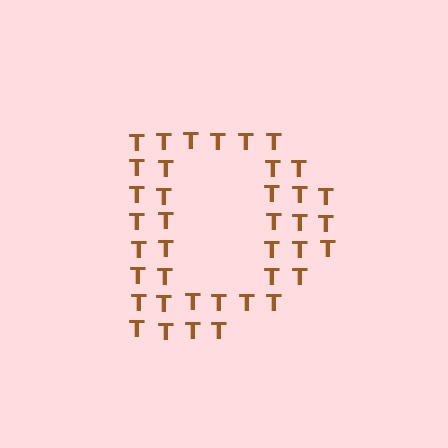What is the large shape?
The large shape is the letter D.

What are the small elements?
The small elements are letter T's.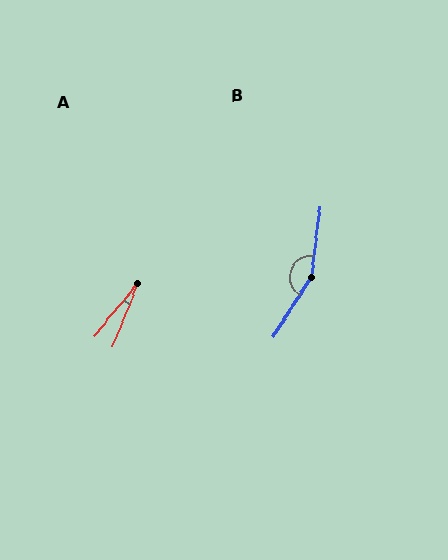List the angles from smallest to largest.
A (17°), B (154°).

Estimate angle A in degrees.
Approximately 17 degrees.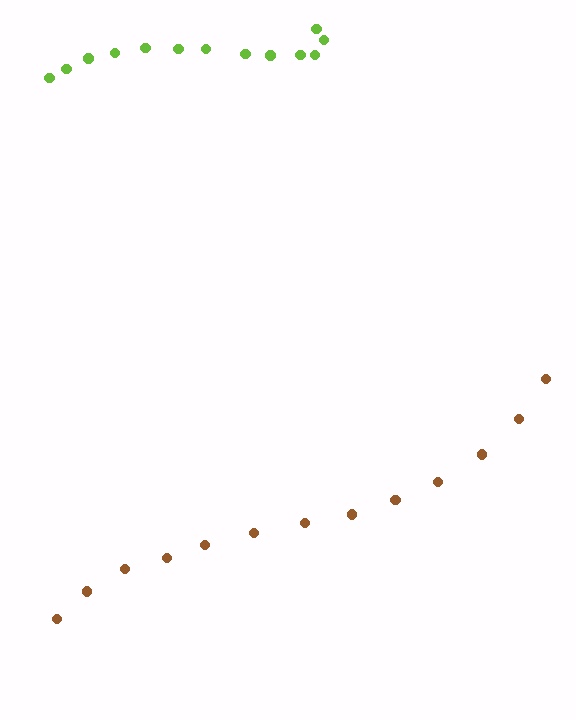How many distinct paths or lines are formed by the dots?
There are 2 distinct paths.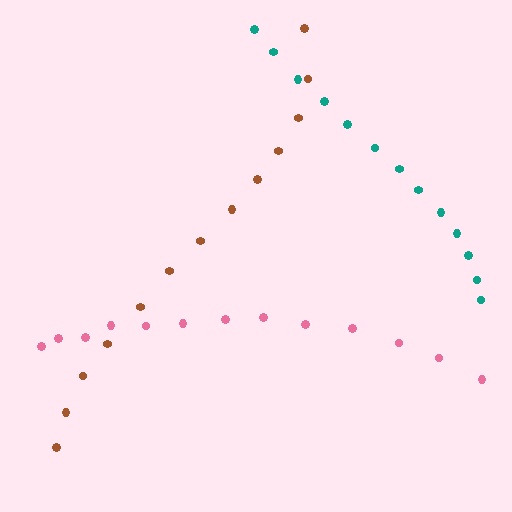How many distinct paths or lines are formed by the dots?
There are 3 distinct paths.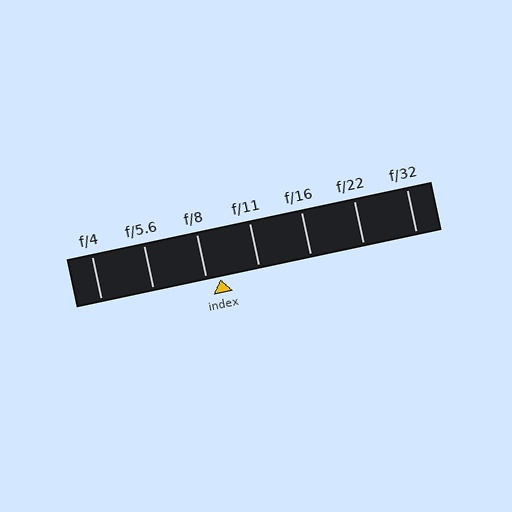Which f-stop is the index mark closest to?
The index mark is closest to f/8.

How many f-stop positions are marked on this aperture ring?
There are 7 f-stop positions marked.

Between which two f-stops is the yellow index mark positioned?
The index mark is between f/8 and f/11.